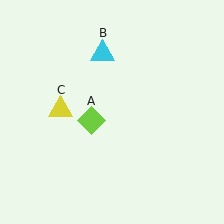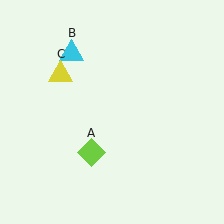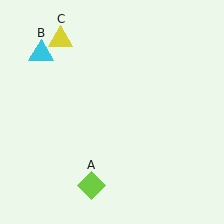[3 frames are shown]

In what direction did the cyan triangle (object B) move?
The cyan triangle (object B) moved left.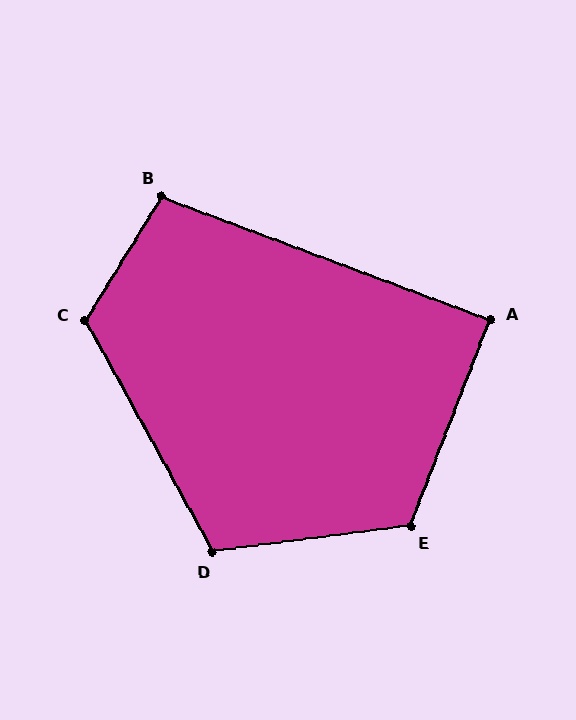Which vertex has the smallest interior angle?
A, at approximately 89 degrees.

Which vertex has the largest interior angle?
C, at approximately 120 degrees.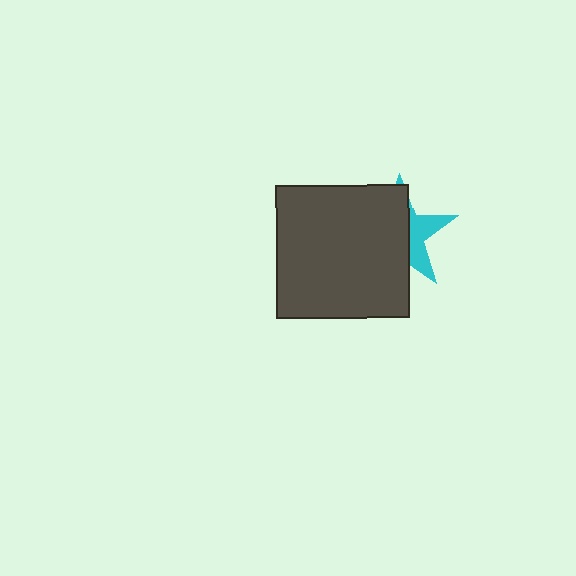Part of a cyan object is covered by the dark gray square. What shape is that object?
It is a star.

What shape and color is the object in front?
The object in front is a dark gray square.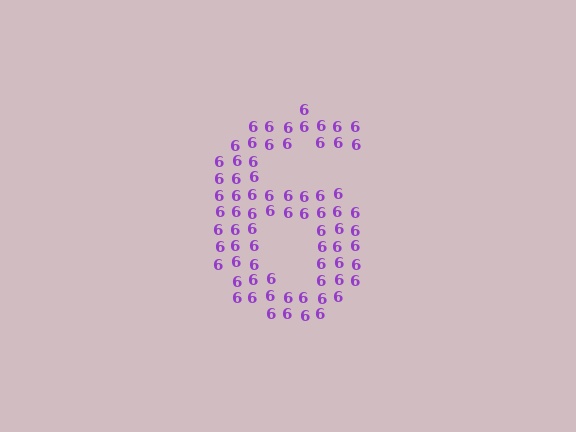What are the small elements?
The small elements are digit 6's.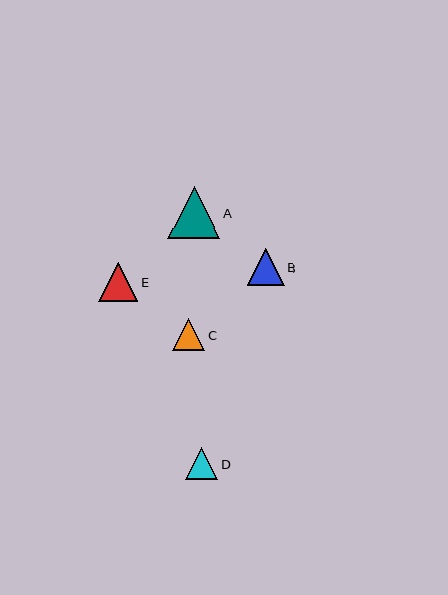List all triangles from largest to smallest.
From largest to smallest: A, E, B, C, D.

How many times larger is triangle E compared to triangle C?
Triangle E is approximately 1.2 times the size of triangle C.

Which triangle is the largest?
Triangle A is the largest with a size of approximately 52 pixels.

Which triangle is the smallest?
Triangle D is the smallest with a size of approximately 32 pixels.